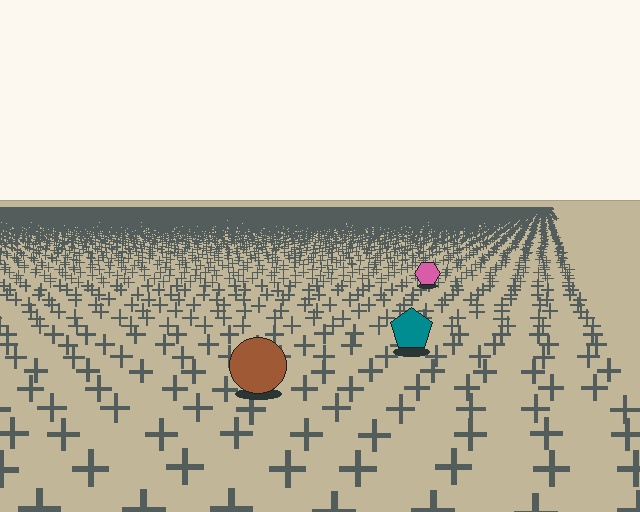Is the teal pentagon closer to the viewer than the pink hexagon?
Yes. The teal pentagon is closer — you can tell from the texture gradient: the ground texture is coarser near it.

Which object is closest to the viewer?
The brown circle is closest. The texture marks near it are larger and more spread out.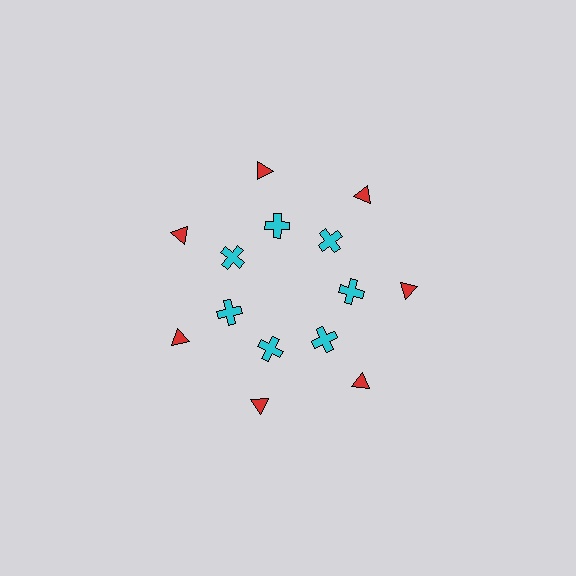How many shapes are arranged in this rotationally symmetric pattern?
There are 14 shapes, arranged in 7 groups of 2.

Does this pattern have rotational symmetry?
Yes, this pattern has 7-fold rotational symmetry. It looks the same after rotating 51 degrees around the center.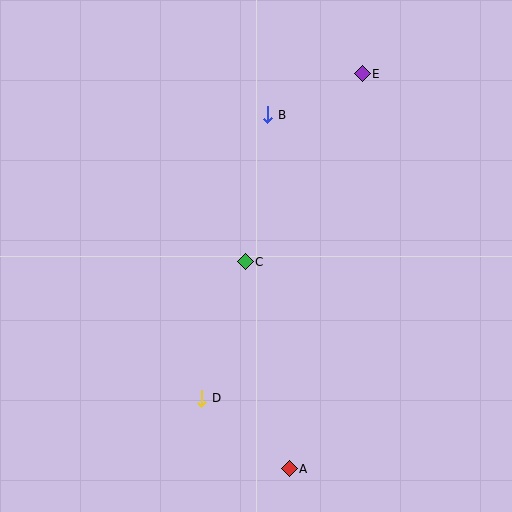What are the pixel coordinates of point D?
Point D is at (202, 398).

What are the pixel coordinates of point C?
Point C is at (245, 262).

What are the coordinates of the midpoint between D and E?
The midpoint between D and E is at (282, 236).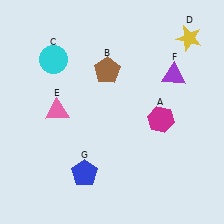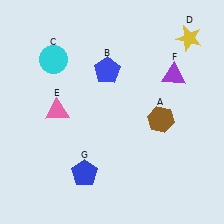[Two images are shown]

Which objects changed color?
A changed from magenta to brown. B changed from brown to blue.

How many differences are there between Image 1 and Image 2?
There are 2 differences between the two images.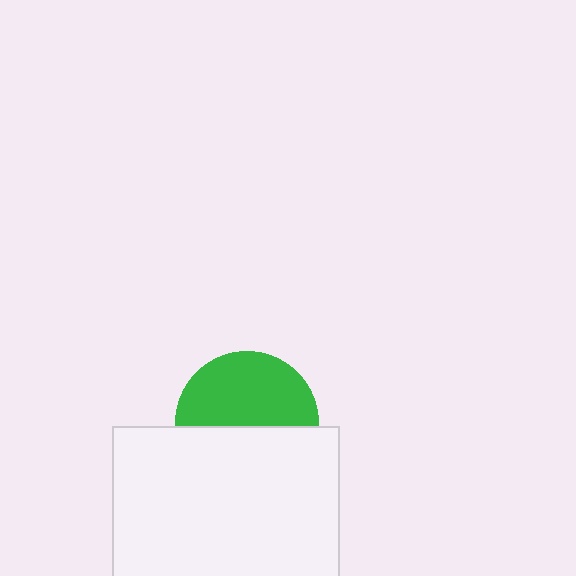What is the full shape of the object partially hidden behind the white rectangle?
The partially hidden object is a green circle.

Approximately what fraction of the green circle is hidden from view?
Roughly 48% of the green circle is hidden behind the white rectangle.